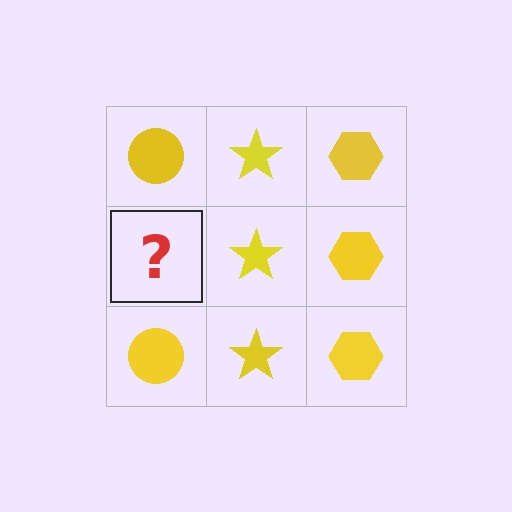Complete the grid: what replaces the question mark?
The question mark should be replaced with a yellow circle.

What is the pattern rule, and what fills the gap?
The rule is that each column has a consistent shape. The gap should be filled with a yellow circle.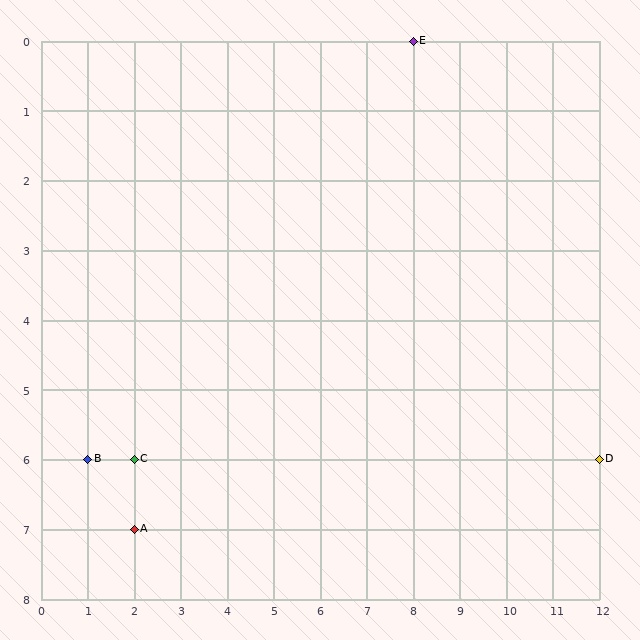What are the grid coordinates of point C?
Point C is at grid coordinates (2, 6).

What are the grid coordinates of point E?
Point E is at grid coordinates (8, 0).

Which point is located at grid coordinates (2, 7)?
Point A is at (2, 7).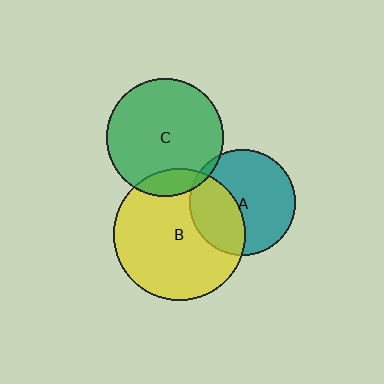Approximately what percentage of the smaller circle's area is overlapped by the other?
Approximately 5%.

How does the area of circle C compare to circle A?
Approximately 1.2 times.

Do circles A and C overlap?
Yes.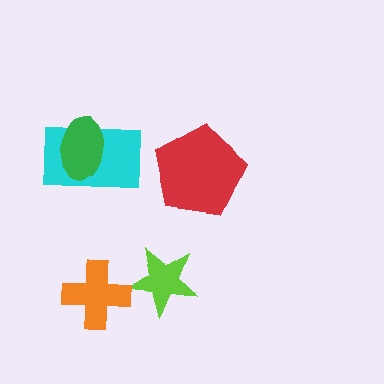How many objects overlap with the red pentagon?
0 objects overlap with the red pentagon.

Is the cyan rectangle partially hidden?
Yes, it is partially covered by another shape.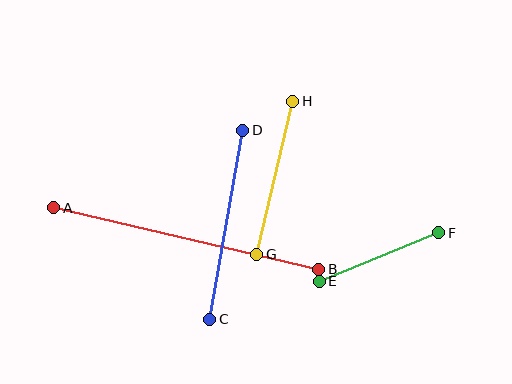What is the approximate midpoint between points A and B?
The midpoint is at approximately (186, 239) pixels.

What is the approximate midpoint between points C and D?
The midpoint is at approximately (226, 225) pixels.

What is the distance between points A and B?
The distance is approximately 272 pixels.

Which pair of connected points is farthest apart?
Points A and B are farthest apart.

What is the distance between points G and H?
The distance is approximately 157 pixels.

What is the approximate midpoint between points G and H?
The midpoint is at approximately (275, 178) pixels.